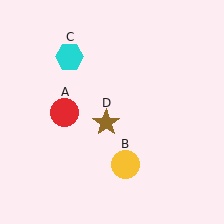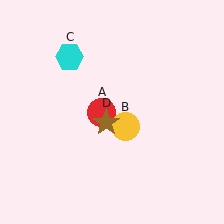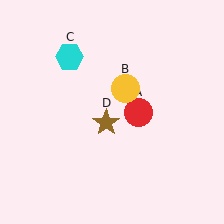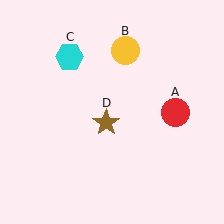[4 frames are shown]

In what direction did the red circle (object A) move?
The red circle (object A) moved right.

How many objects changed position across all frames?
2 objects changed position: red circle (object A), yellow circle (object B).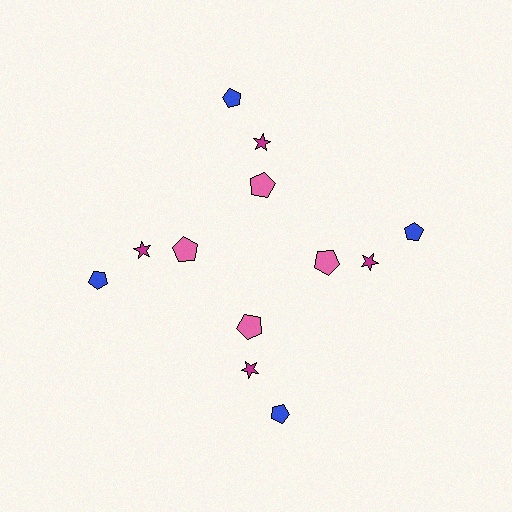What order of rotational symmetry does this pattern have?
This pattern has 4-fold rotational symmetry.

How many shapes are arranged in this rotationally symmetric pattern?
There are 12 shapes, arranged in 4 groups of 3.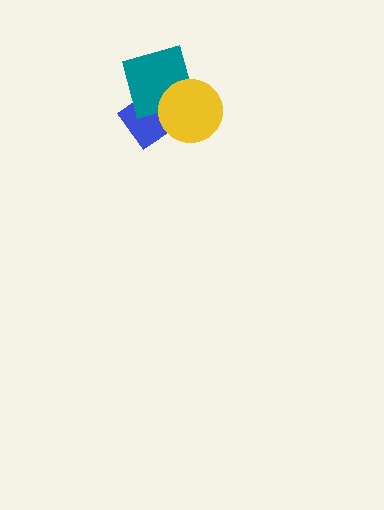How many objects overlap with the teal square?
2 objects overlap with the teal square.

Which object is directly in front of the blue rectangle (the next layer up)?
The teal square is directly in front of the blue rectangle.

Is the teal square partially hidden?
Yes, it is partially covered by another shape.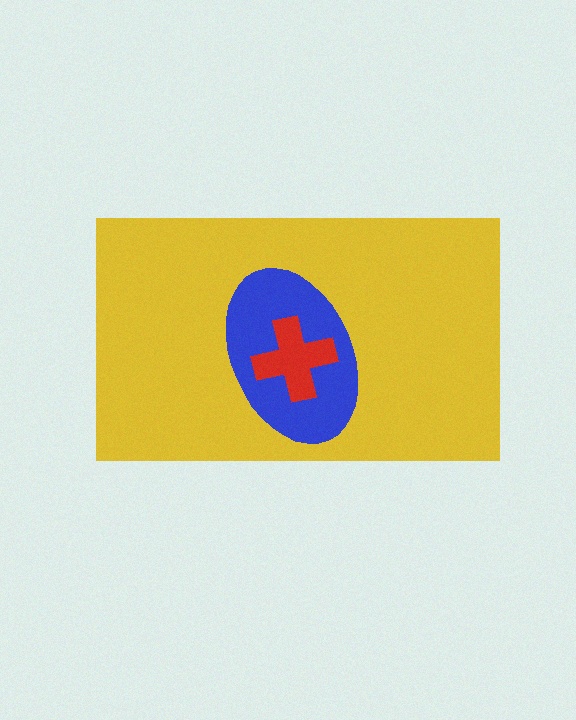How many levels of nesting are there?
3.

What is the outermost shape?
The yellow rectangle.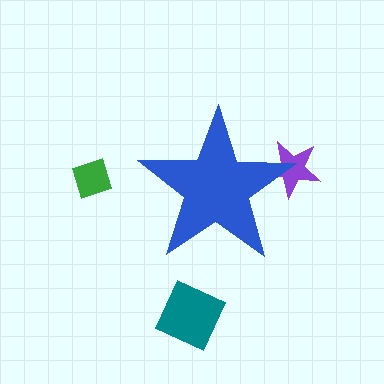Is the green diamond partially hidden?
No, the green diamond is fully visible.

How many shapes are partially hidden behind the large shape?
1 shape is partially hidden.